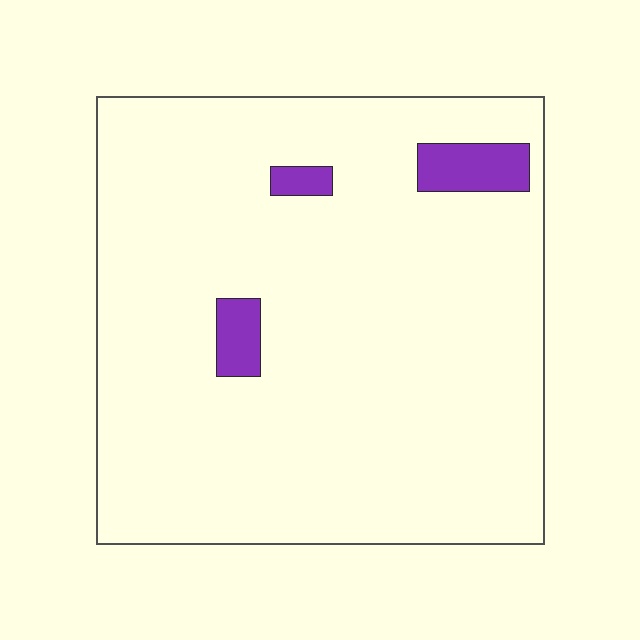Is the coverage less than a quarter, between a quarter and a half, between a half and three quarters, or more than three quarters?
Less than a quarter.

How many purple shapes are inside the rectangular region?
3.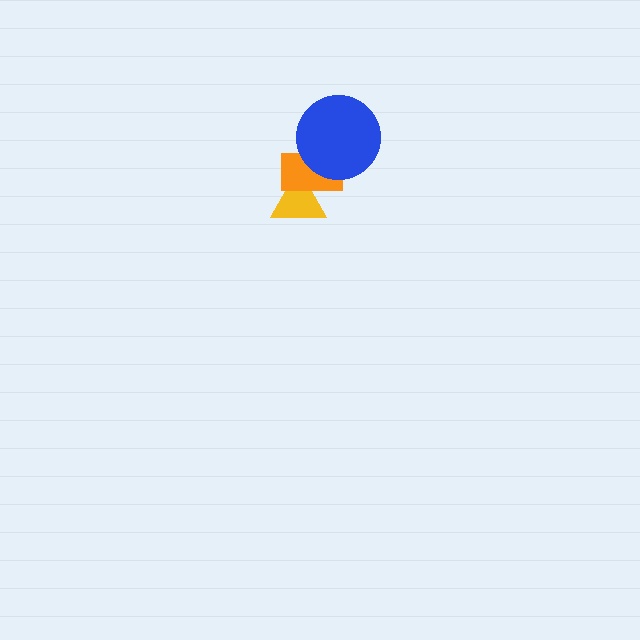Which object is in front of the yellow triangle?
The orange rectangle is in front of the yellow triangle.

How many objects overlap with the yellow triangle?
1 object overlaps with the yellow triangle.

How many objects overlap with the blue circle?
1 object overlaps with the blue circle.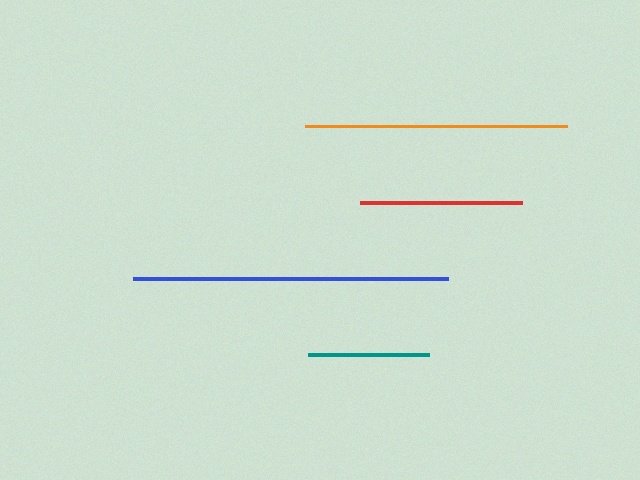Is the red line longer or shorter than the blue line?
The blue line is longer than the red line.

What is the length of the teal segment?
The teal segment is approximately 121 pixels long.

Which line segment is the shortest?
The teal line is the shortest at approximately 121 pixels.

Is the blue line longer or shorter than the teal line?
The blue line is longer than the teal line.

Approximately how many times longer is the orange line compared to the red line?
The orange line is approximately 1.6 times the length of the red line.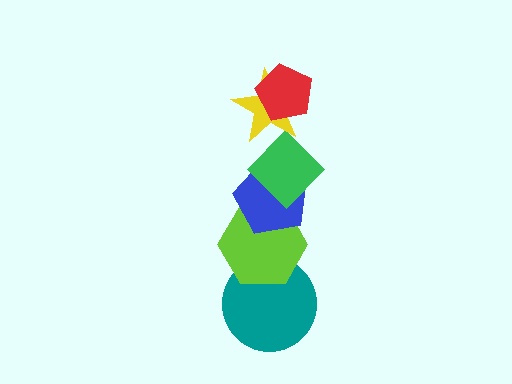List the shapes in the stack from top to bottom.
From top to bottom: the red pentagon, the yellow star, the green diamond, the blue pentagon, the lime hexagon, the teal circle.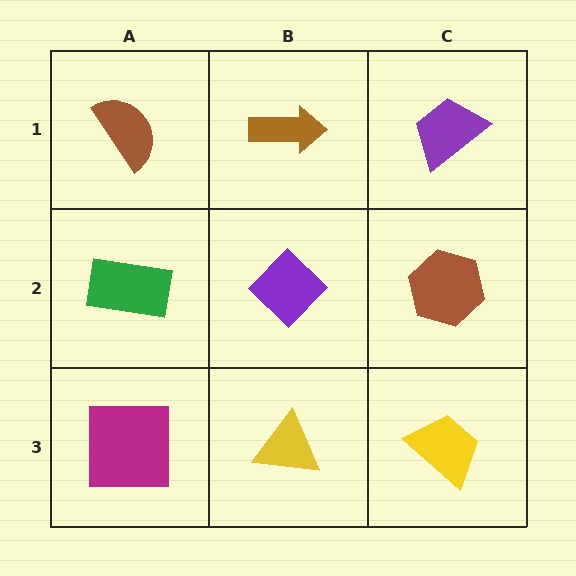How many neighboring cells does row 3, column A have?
2.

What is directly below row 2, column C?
A yellow trapezoid.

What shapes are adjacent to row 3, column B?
A purple diamond (row 2, column B), a magenta square (row 3, column A), a yellow trapezoid (row 3, column C).